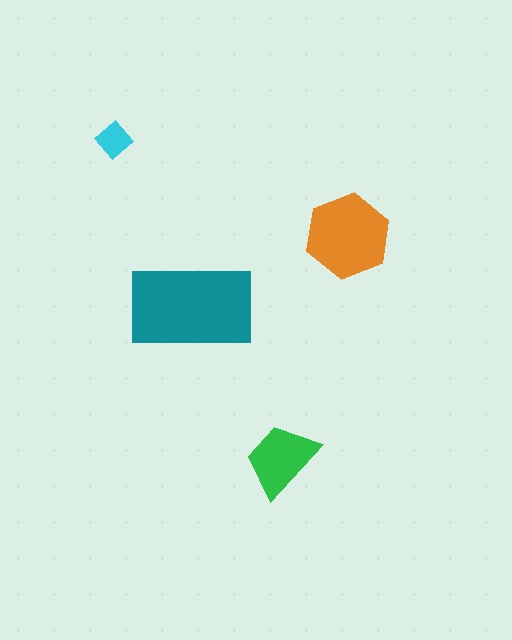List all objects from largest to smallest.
The teal rectangle, the orange hexagon, the green trapezoid, the cyan diamond.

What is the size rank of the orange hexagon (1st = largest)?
2nd.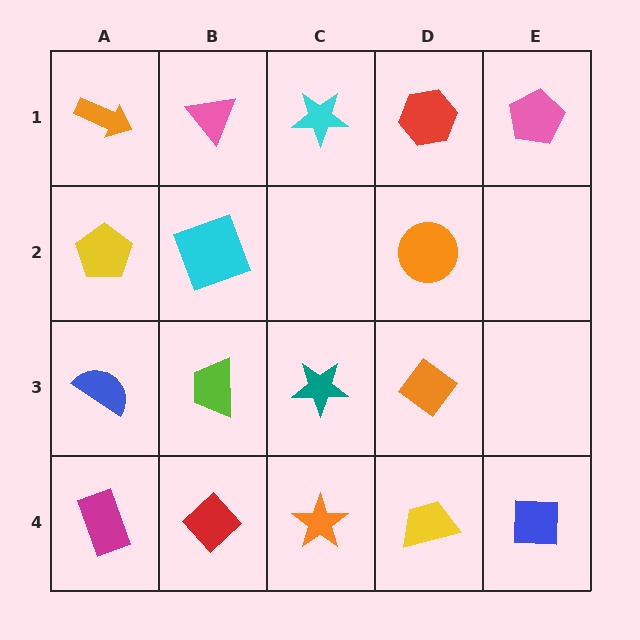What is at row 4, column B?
A red diamond.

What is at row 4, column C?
An orange star.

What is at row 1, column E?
A pink pentagon.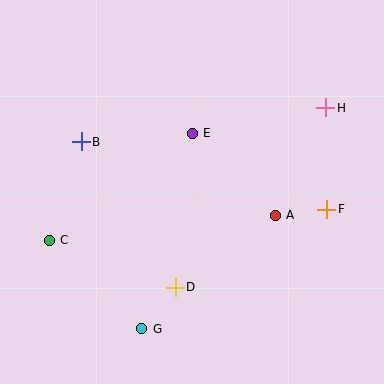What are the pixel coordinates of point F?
Point F is at (327, 209).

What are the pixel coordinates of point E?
Point E is at (192, 133).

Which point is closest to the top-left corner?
Point B is closest to the top-left corner.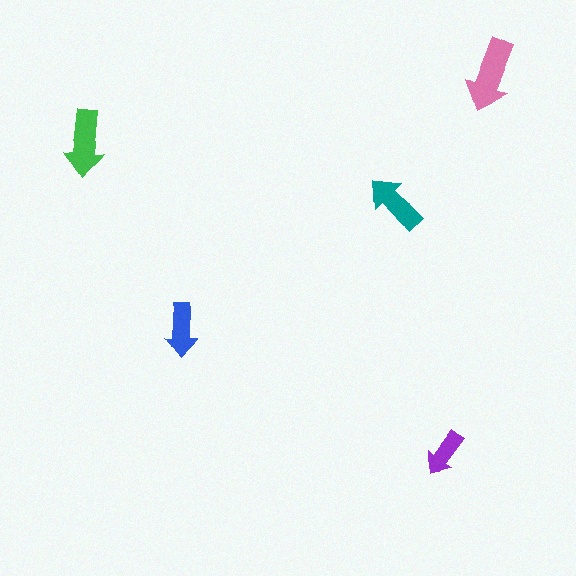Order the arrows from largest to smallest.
the pink one, the green one, the teal one, the blue one, the purple one.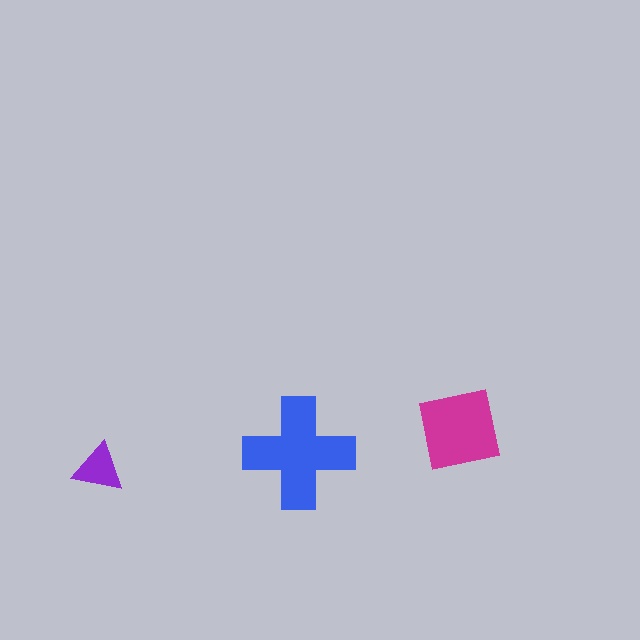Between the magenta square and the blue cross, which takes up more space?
The blue cross.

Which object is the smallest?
The purple triangle.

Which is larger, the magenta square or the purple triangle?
The magenta square.